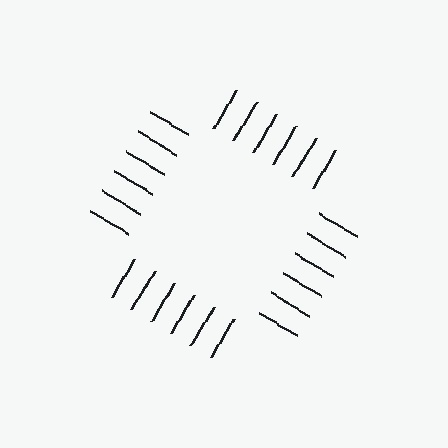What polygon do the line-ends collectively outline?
An illusory square — the line segments terminate on its edges but no continuous stroke is drawn.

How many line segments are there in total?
24 — 6 along each of the 4 edges.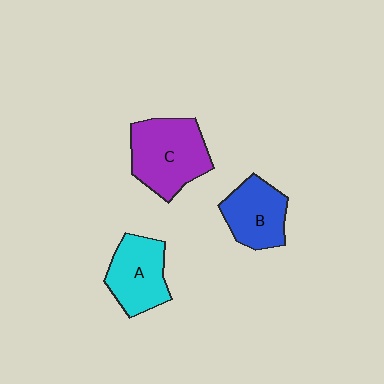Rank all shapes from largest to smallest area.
From largest to smallest: C (purple), A (cyan), B (blue).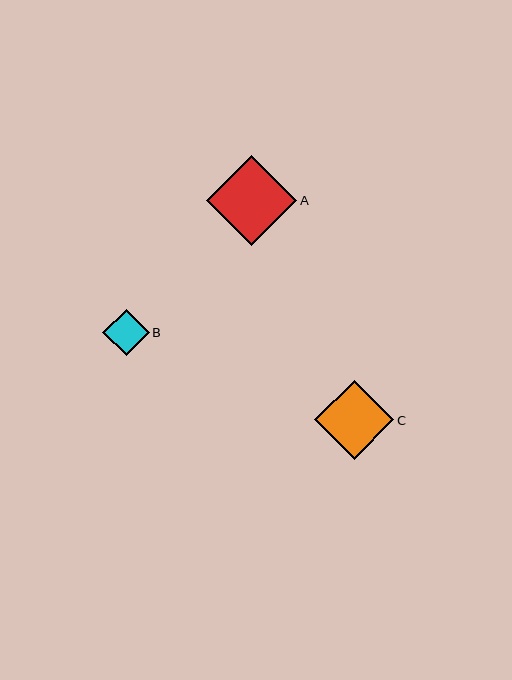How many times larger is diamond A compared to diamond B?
Diamond A is approximately 1.9 times the size of diamond B.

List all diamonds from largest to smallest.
From largest to smallest: A, C, B.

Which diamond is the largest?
Diamond A is the largest with a size of approximately 90 pixels.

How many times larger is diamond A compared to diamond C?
Diamond A is approximately 1.1 times the size of diamond C.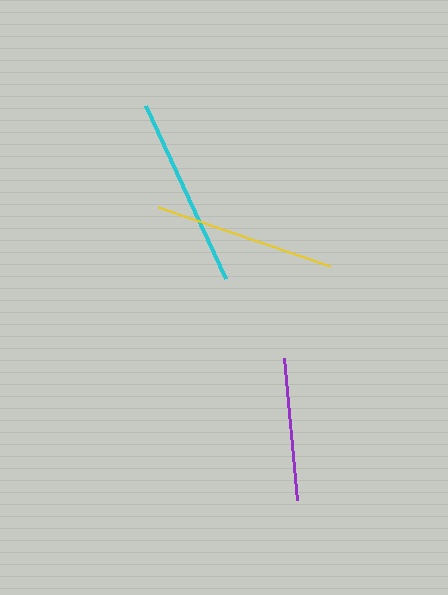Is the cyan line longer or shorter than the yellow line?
The cyan line is longer than the yellow line.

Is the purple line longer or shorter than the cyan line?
The cyan line is longer than the purple line.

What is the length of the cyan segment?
The cyan segment is approximately 191 pixels long.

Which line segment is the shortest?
The purple line is the shortest at approximately 143 pixels.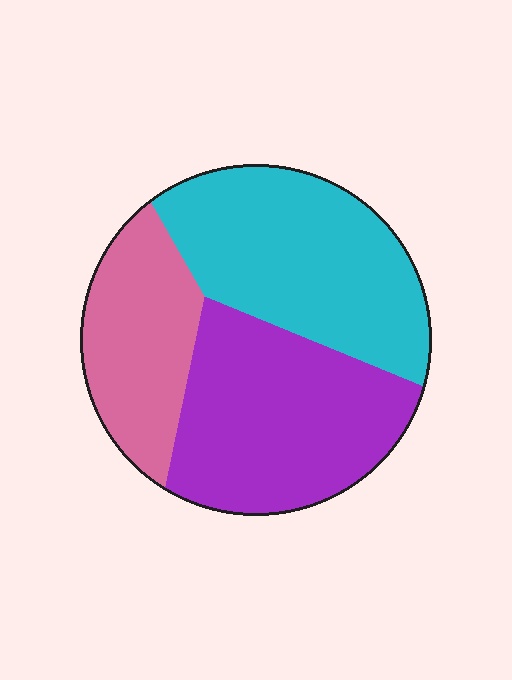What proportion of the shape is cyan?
Cyan takes up about three eighths (3/8) of the shape.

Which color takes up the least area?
Pink, at roughly 25%.